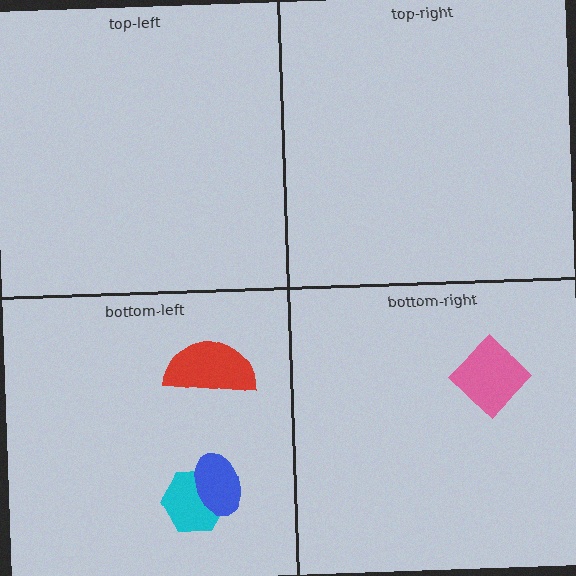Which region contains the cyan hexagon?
The bottom-left region.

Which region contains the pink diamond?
The bottom-right region.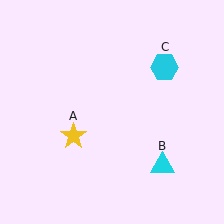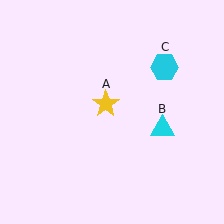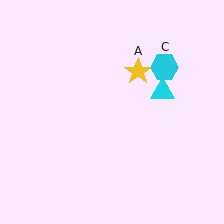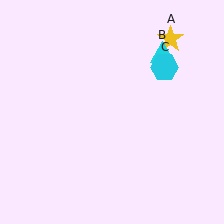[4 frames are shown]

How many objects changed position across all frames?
2 objects changed position: yellow star (object A), cyan triangle (object B).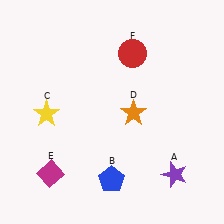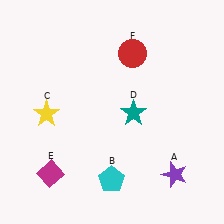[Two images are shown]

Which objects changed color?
B changed from blue to cyan. D changed from orange to teal.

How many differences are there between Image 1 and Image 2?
There are 2 differences between the two images.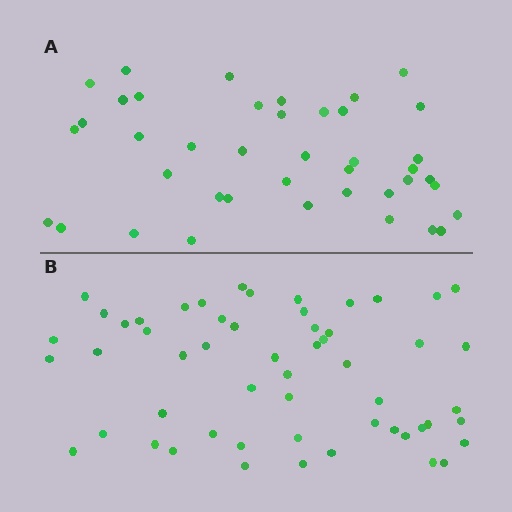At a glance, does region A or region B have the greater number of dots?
Region B (the bottom region) has more dots.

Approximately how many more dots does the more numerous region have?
Region B has approximately 15 more dots than region A.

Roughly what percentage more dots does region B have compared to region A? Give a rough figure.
About 35% more.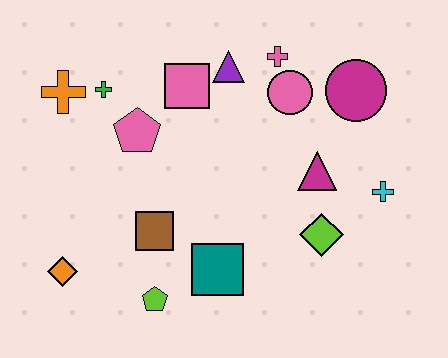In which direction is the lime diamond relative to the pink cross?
The lime diamond is below the pink cross.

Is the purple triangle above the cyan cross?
Yes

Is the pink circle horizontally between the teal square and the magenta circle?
Yes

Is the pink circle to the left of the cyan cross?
Yes